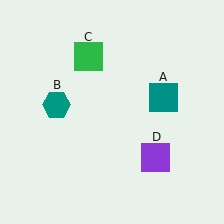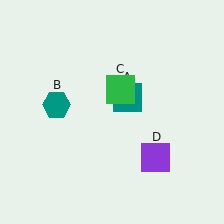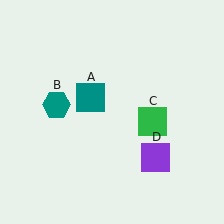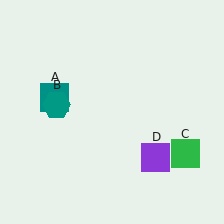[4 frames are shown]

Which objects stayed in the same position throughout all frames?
Teal hexagon (object B) and purple square (object D) remained stationary.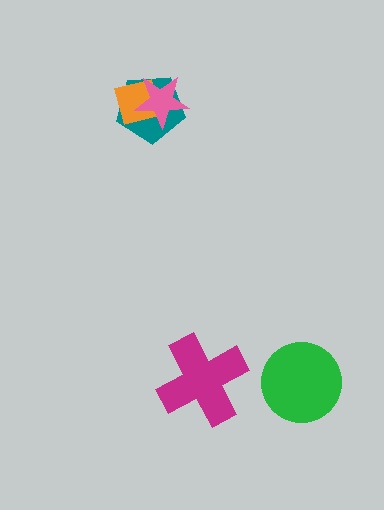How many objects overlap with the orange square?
2 objects overlap with the orange square.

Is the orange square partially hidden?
Yes, it is partially covered by another shape.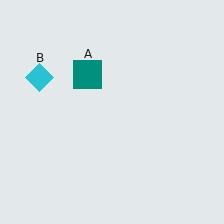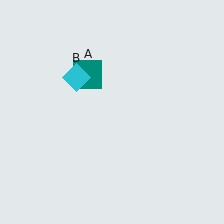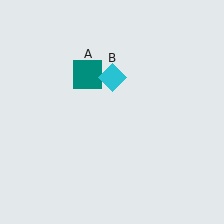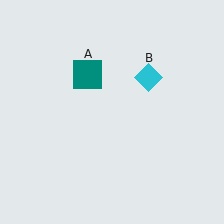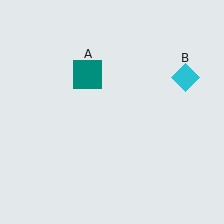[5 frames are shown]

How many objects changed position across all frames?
1 object changed position: cyan diamond (object B).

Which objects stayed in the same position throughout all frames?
Teal square (object A) remained stationary.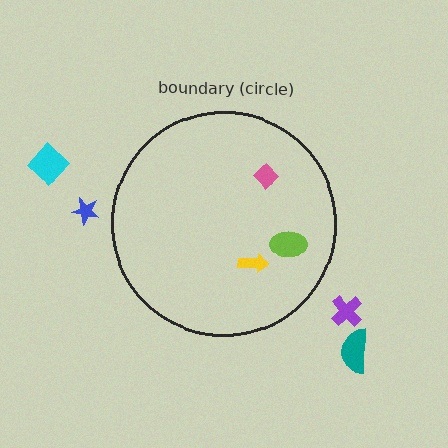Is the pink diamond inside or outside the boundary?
Inside.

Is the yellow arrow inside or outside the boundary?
Inside.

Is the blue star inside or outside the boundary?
Outside.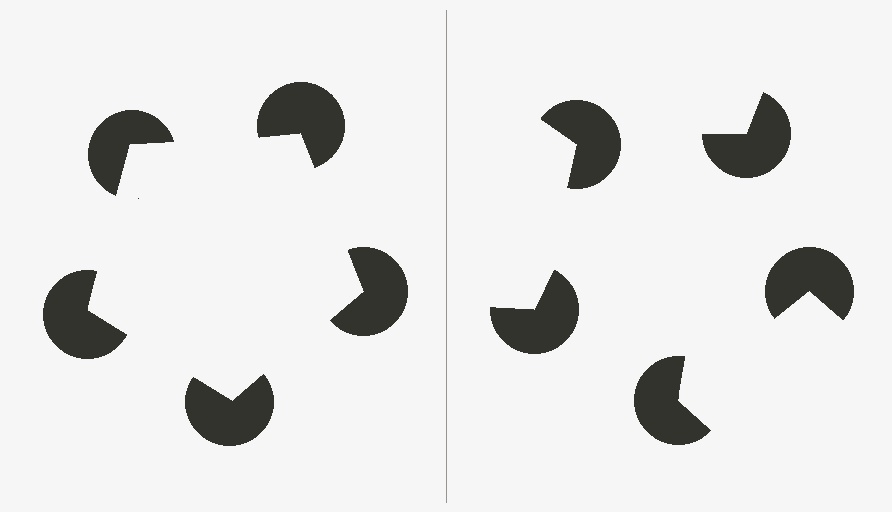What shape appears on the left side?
An illusory pentagon.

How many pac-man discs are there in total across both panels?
10 — 5 on each side.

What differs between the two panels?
The pac-man discs are positioned identically on both sides; only the wedge orientations differ. On the left they align to a pentagon; on the right they are misaligned.